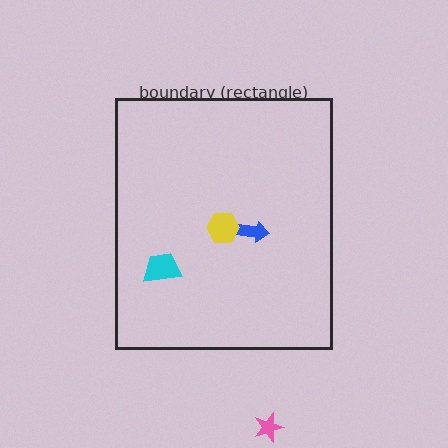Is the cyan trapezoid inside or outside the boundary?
Inside.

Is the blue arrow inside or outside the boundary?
Inside.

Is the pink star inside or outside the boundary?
Outside.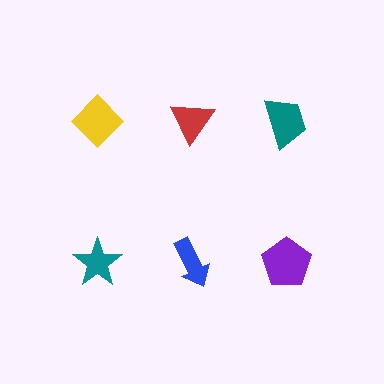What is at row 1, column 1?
A yellow diamond.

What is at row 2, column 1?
A teal star.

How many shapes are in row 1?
3 shapes.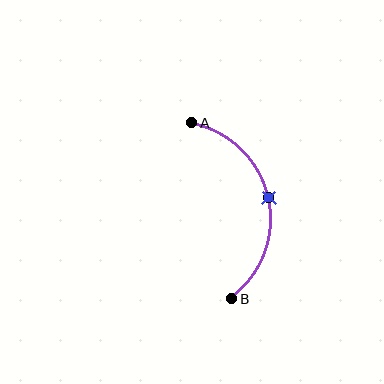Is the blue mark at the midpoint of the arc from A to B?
Yes. The blue mark lies on the arc at equal arc-length from both A and B — it is the arc midpoint.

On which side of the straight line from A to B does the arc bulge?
The arc bulges to the right of the straight line connecting A and B.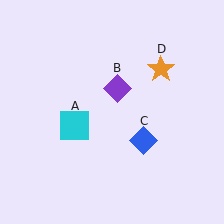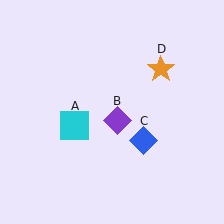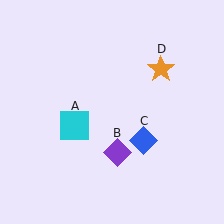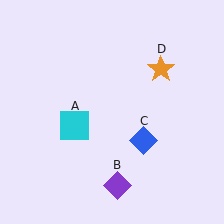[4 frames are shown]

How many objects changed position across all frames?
1 object changed position: purple diamond (object B).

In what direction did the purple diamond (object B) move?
The purple diamond (object B) moved down.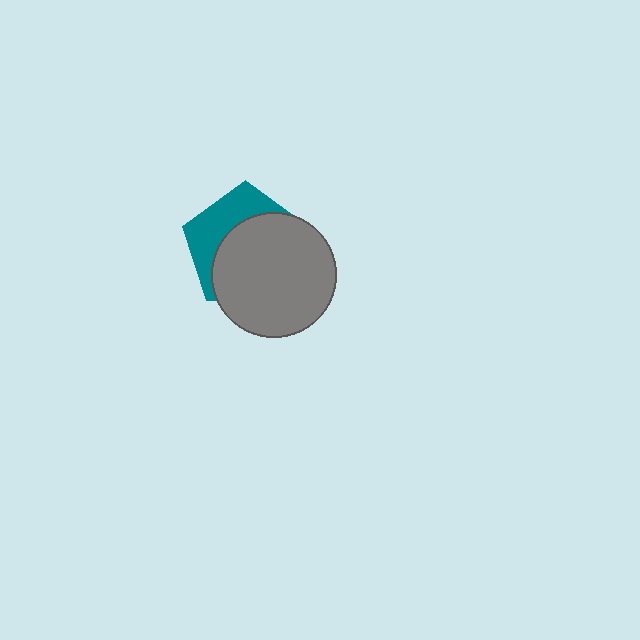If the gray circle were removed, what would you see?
You would see the complete teal pentagon.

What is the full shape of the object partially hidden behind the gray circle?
The partially hidden object is a teal pentagon.